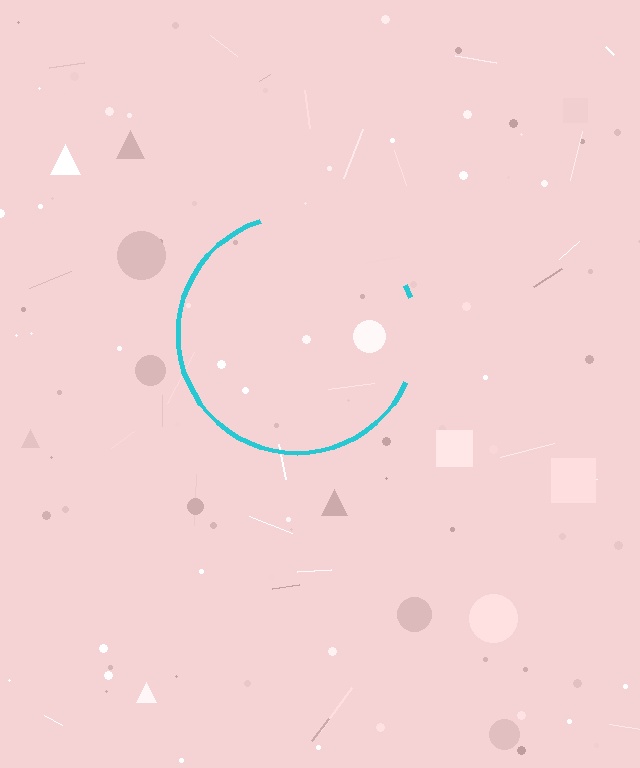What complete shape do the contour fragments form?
The contour fragments form a circle.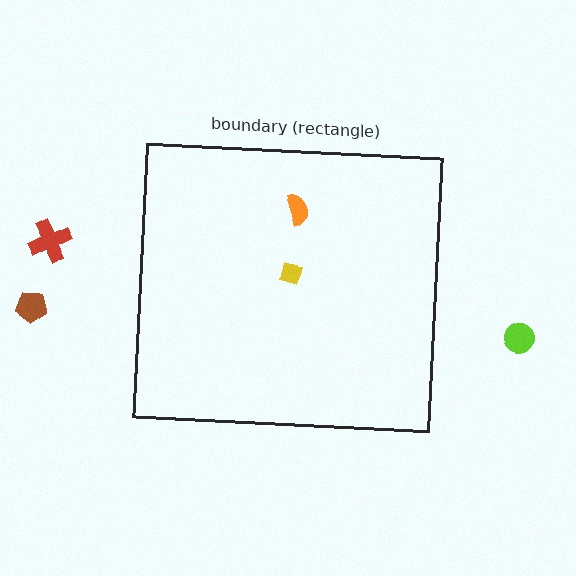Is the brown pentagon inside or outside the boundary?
Outside.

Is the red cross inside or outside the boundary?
Outside.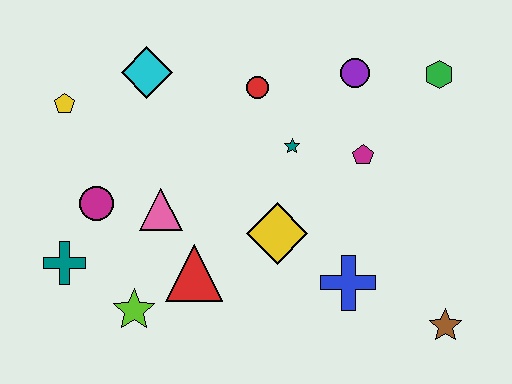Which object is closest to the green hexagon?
The purple circle is closest to the green hexagon.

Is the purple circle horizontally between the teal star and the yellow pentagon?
No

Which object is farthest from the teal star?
The teal cross is farthest from the teal star.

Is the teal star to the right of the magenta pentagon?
No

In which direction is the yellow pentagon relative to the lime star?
The yellow pentagon is above the lime star.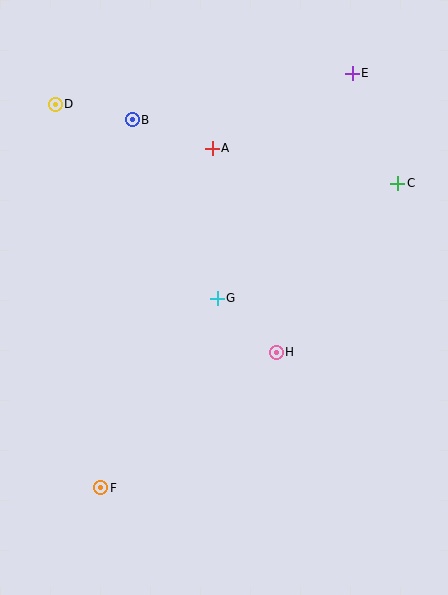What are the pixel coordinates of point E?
Point E is at (352, 73).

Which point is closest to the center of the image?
Point G at (217, 298) is closest to the center.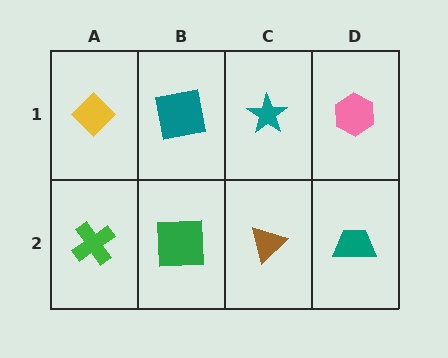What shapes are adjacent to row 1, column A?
A green cross (row 2, column A), a teal square (row 1, column B).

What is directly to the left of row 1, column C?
A teal square.